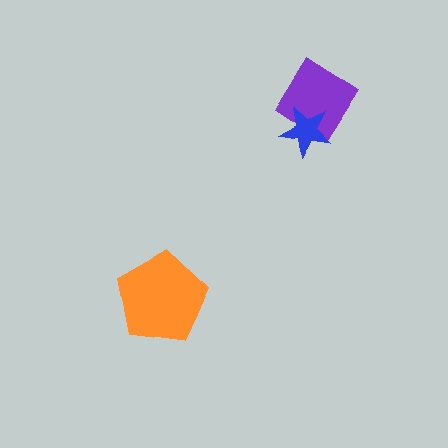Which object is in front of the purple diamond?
The blue star is in front of the purple diamond.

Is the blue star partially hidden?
No, no other shape covers it.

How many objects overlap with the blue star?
1 object overlaps with the blue star.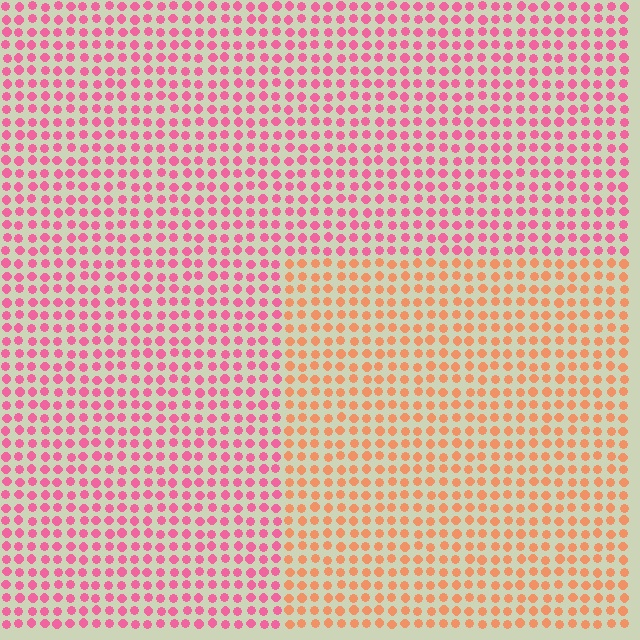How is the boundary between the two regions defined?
The boundary is defined purely by a slight shift in hue (about 45 degrees). Spacing, size, and orientation are identical on both sides.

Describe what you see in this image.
The image is filled with small pink elements in a uniform arrangement. A rectangle-shaped region is visible where the elements are tinted to a slightly different hue, forming a subtle color boundary.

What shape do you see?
I see a rectangle.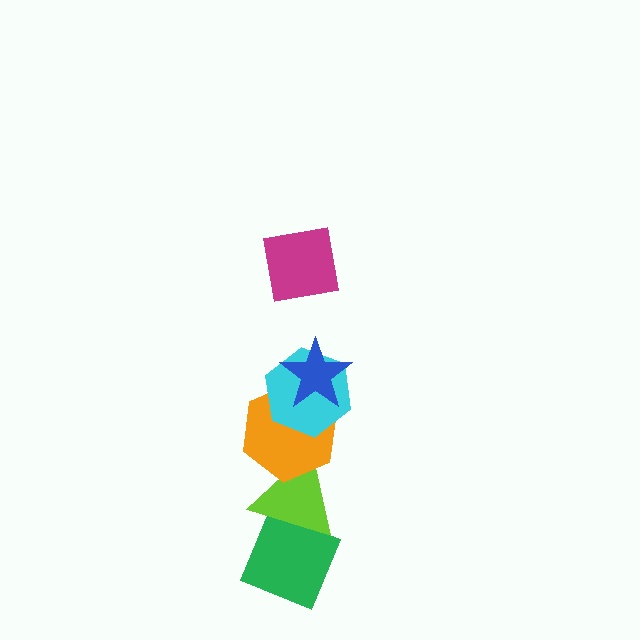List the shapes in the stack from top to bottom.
From top to bottom: the magenta square, the blue star, the cyan hexagon, the orange hexagon, the lime triangle, the green diamond.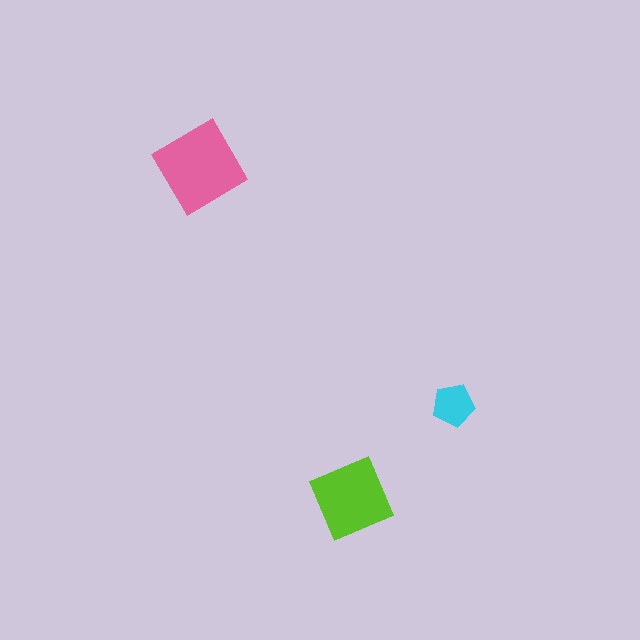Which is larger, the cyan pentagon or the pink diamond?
The pink diamond.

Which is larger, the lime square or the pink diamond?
The pink diamond.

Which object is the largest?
The pink diamond.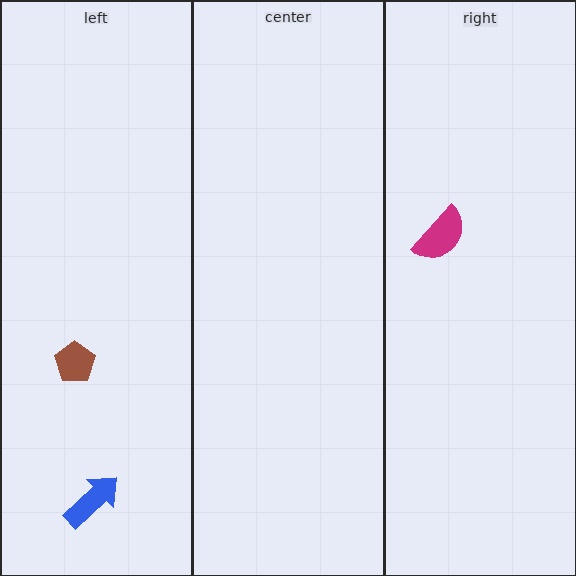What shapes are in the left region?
The blue arrow, the brown pentagon.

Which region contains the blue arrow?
The left region.